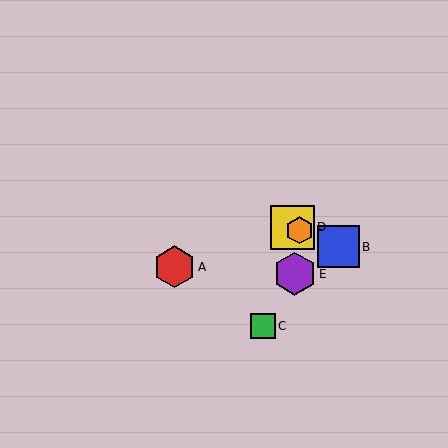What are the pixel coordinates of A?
Object A is at (174, 267).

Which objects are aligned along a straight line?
Objects B, D, F are aligned along a straight line.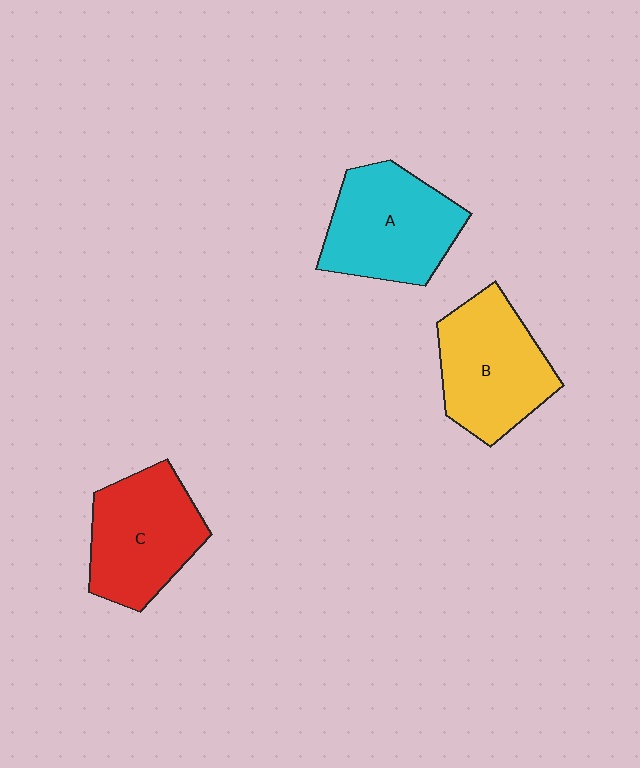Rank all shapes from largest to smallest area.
From largest to smallest: A (cyan), B (yellow), C (red).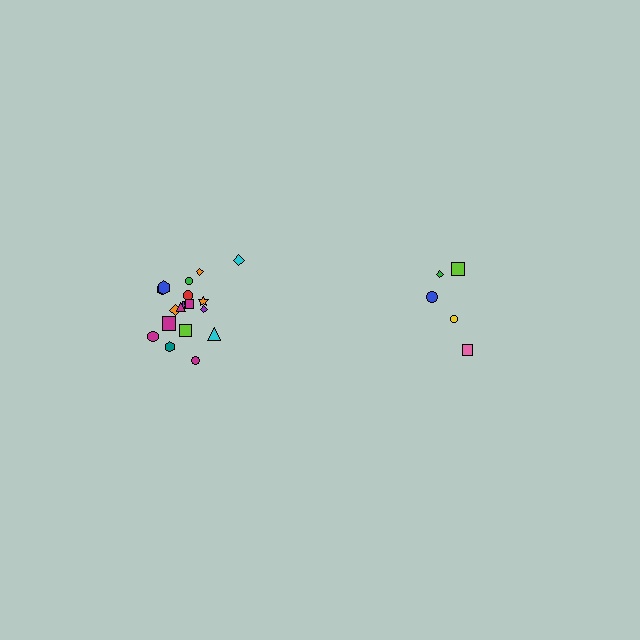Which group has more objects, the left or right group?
The left group.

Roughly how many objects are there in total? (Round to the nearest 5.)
Roughly 25 objects in total.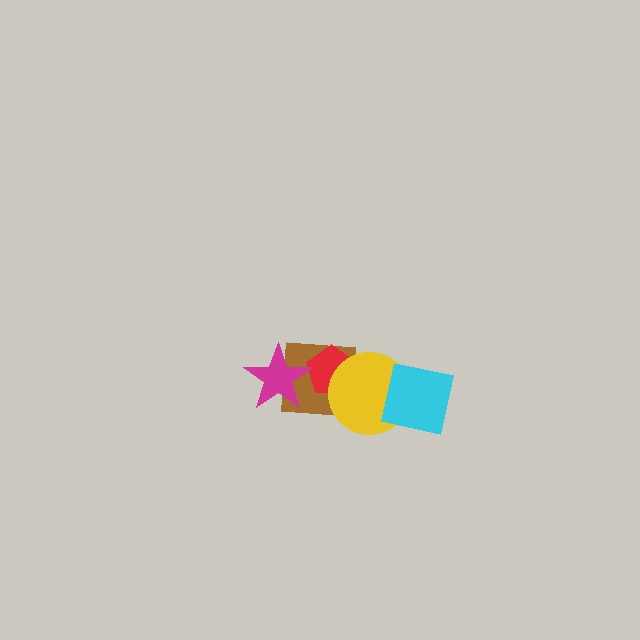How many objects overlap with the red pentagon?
3 objects overlap with the red pentagon.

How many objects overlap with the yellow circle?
3 objects overlap with the yellow circle.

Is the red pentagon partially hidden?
Yes, it is partially covered by another shape.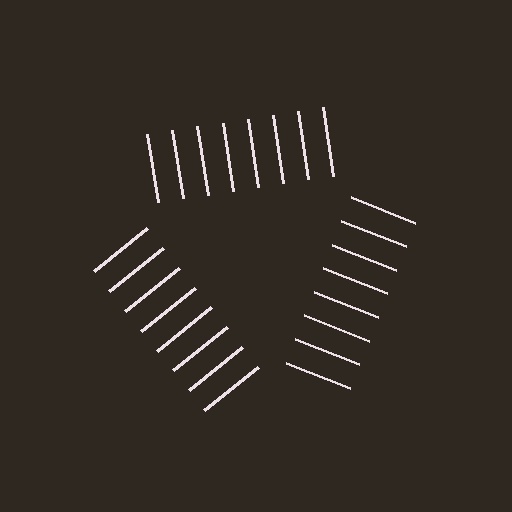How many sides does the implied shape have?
3 sides — the line-ends trace a triangle.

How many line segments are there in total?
24 — 8 along each of the 3 edges.